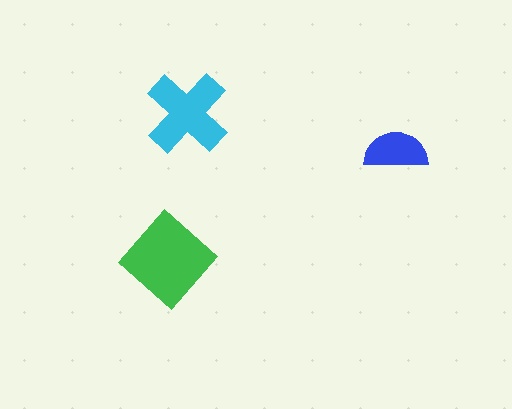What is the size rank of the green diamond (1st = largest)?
1st.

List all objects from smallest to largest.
The blue semicircle, the cyan cross, the green diamond.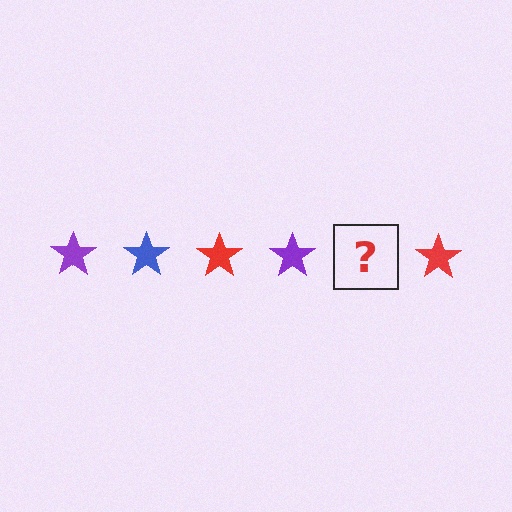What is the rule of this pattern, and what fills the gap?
The rule is that the pattern cycles through purple, blue, red stars. The gap should be filled with a blue star.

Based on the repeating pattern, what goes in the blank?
The blank should be a blue star.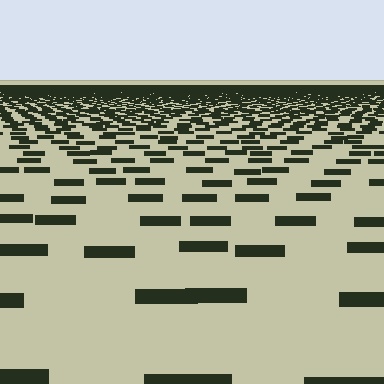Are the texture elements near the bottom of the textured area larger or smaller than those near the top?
Larger. Near the bottom, elements are closer to the viewer and appear at a bigger on-screen size.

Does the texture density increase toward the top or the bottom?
Density increases toward the top.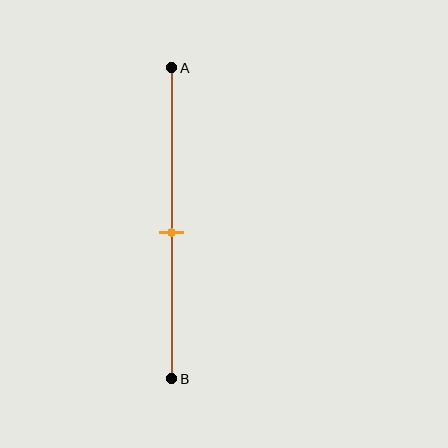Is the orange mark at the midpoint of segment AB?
No, the mark is at about 55% from A, not at the 50% midpoint.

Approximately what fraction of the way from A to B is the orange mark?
The orange mark is approximately 55% of the way from A to B.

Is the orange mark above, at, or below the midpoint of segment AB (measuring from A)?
The orange mark is below the midpoint of segment AB.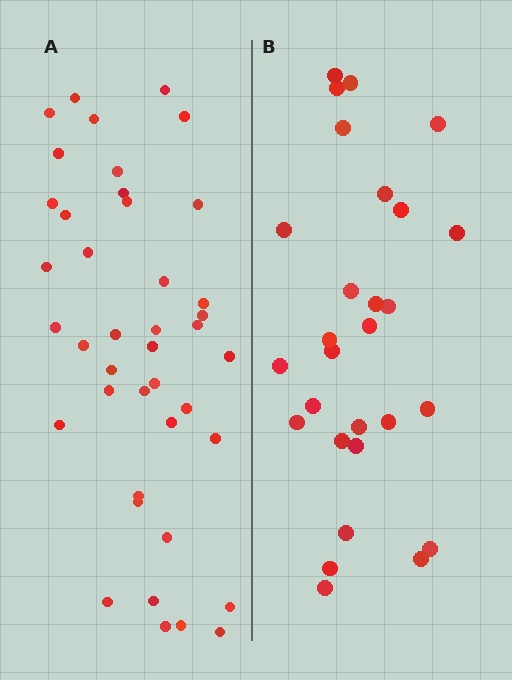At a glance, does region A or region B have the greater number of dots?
Region A (the left region) has more dots.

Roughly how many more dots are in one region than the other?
Region A has approximately 15 more dots than region B.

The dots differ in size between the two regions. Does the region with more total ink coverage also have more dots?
No. Region B has more total ink coverage because its dots are larger, but region A actually contains more individual dots. Total area can be misleading — the number of items is what matters here.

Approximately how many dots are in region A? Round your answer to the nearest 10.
About 40 dots. (The exact count is 41, which rounds to 40.)